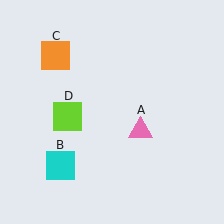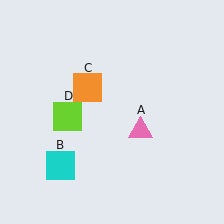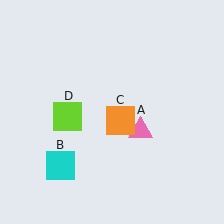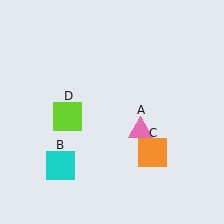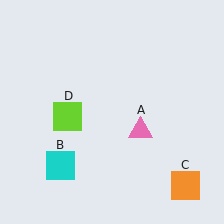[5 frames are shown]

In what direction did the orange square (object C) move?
The orange square (object C) moved down and to the right.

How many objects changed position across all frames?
1 object changed position: orange square (object C).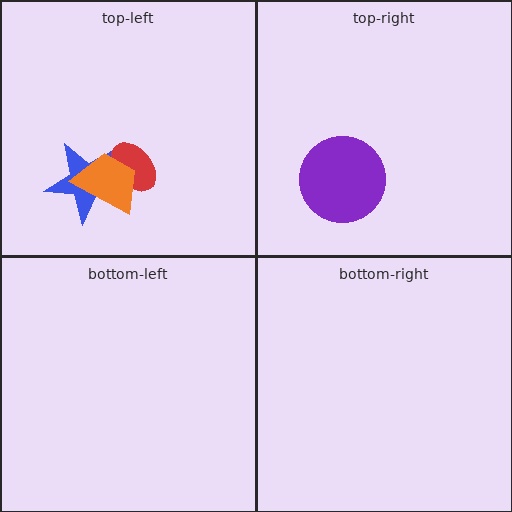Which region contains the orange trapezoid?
The top-left region.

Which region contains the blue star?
The top-left region.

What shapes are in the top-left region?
The blue star, the red ellipse, the orange trapezoid.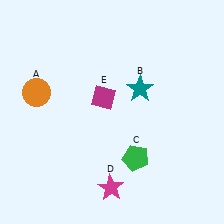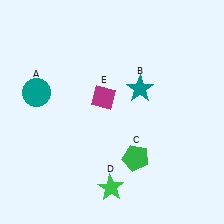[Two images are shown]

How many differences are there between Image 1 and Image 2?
There are 2 differences between the two images.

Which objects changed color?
A changed from orange to teal. D changed from magenta to green.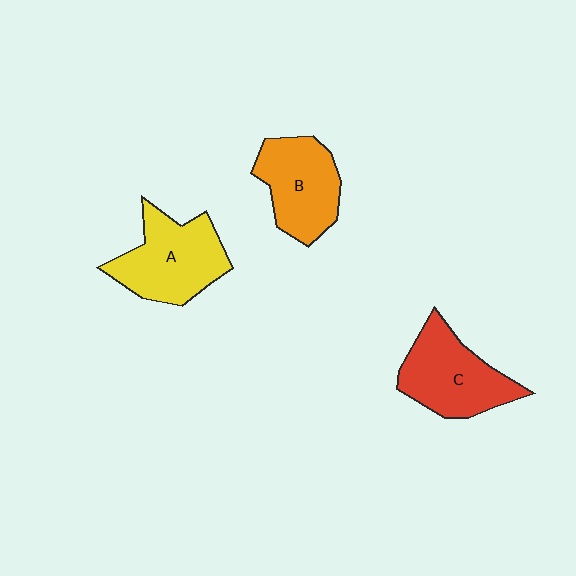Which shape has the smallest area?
Shape B (orange).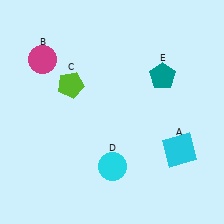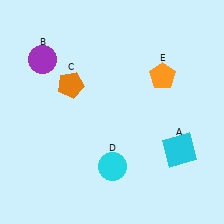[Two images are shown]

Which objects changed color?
B changed from magenta to purple. C changed from lime to orange. E changed from teal to orange.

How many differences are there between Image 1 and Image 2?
There are 3 differences between the two images.